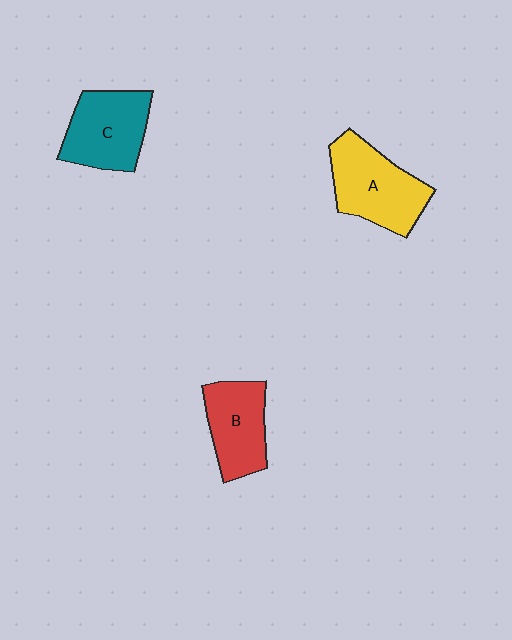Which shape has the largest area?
Shape A (yellow).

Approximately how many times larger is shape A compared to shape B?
Approximately 1.2 times.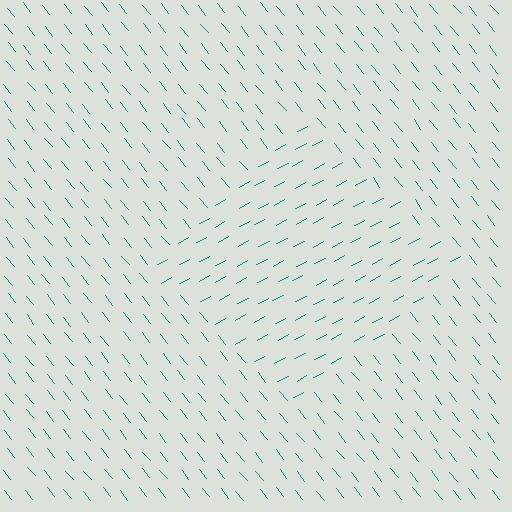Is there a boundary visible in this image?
Yes, there is a texture boundary formed by a change in line orientation.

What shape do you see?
I see a diamond.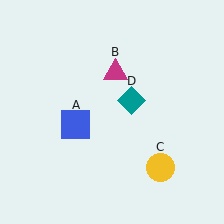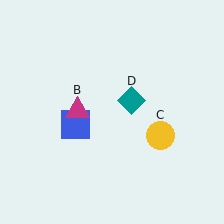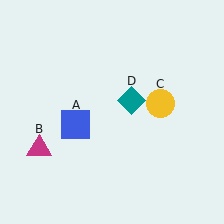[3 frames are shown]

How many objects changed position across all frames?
2 objects changed position: magenta triangle (object B), yellow circle (object C).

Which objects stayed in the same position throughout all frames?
Blue square (object A) and teal diamond (object D) remained stationary.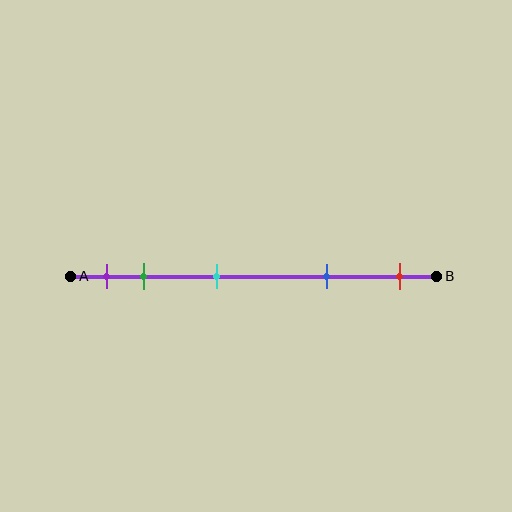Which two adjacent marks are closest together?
The purple and green marks are the closest adjacent pair.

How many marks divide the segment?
There are 5 marks dividing the segment.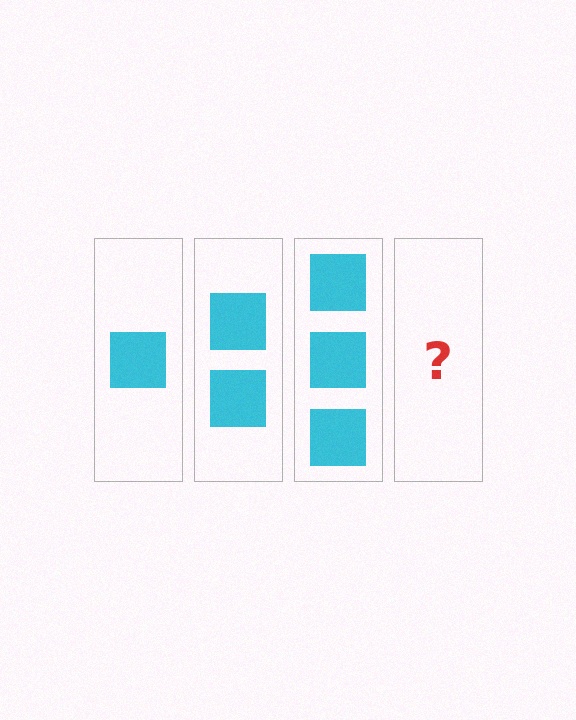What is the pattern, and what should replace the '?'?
The pattern is that each step adds one more square. The '?' should be 4 squares.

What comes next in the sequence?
The next element should be 4 squares.